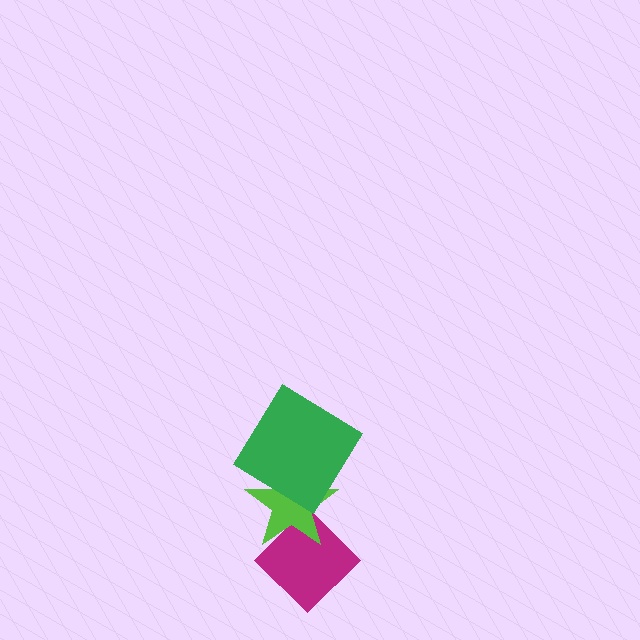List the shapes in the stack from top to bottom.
From top to bottom: the green diamond, the lime star, the magenta diamond.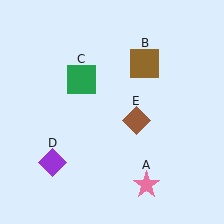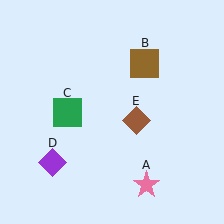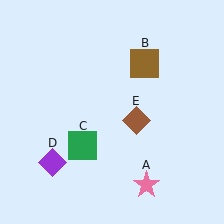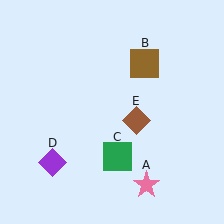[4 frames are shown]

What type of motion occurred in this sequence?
The green square (object C) rotated counterclockwise around the center of the scene.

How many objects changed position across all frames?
1 object changed position: green square (object C).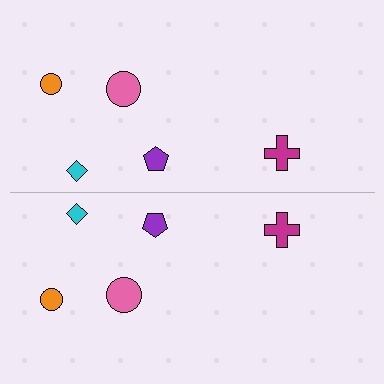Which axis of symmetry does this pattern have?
The pattern has a horizontal axis of symmetry running through the center of the image.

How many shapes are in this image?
There are 10 shapes in this image.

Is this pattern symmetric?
Yes, this pattern has bilateral (reflection) symmetry.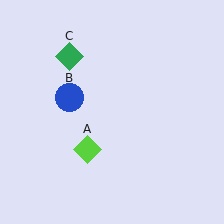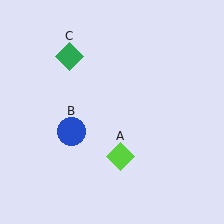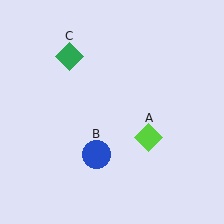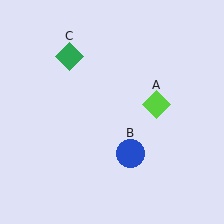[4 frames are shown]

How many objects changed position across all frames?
2 objects changed position: lime diamond (object A), blue circle (object B).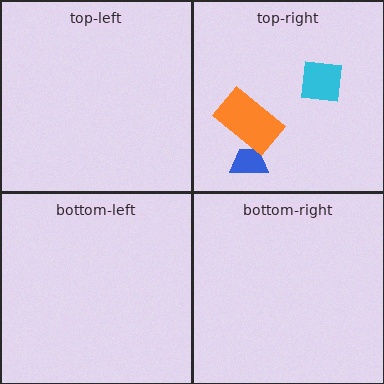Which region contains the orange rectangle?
The top-right region.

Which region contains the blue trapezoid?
The top-right region.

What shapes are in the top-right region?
The blue trapezoid, the orange rectangle, the cyan square.